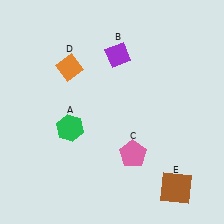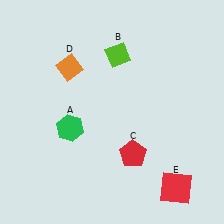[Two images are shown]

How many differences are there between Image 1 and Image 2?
There are 3 differences between the two images.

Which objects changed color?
B changed from purple to lime. C changed from pink to red. E changed from brown to red.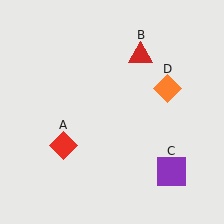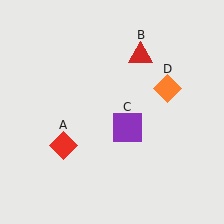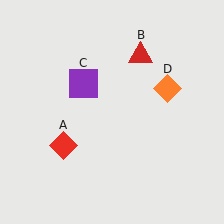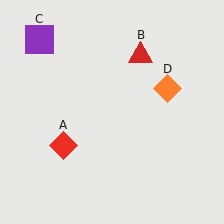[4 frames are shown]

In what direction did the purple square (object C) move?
The purple square (object C) moved up and to the left.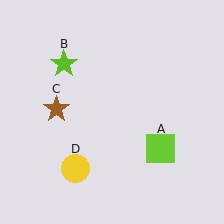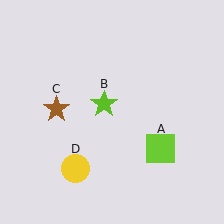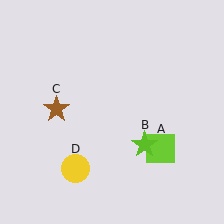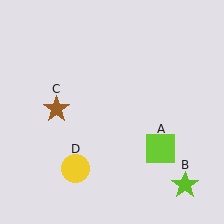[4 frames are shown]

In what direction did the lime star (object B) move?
The lime star (object B) moved down and to the right.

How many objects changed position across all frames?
1 object changed position: lime star (object B).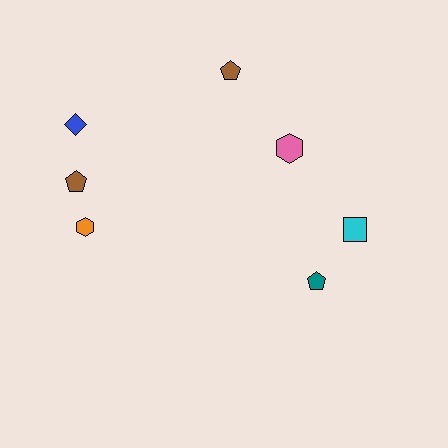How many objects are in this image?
There are 7 objects.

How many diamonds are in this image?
There is 1 diamond.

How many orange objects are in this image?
There is 1 orange object.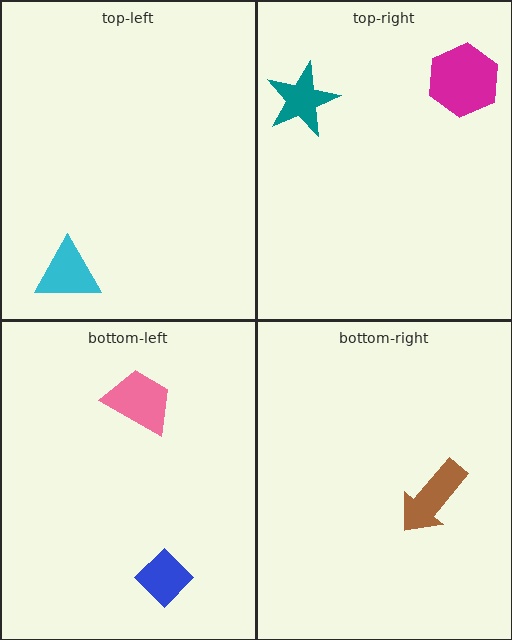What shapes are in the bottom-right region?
The brown arrow.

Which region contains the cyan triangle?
The top-left region.